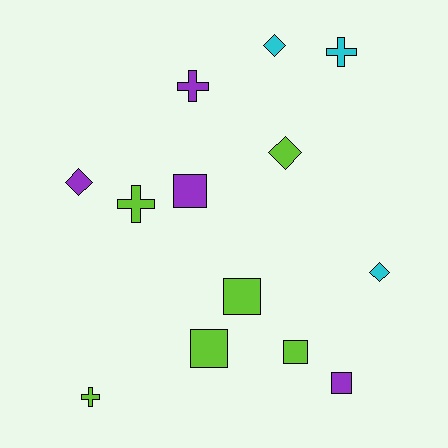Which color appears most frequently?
Lime, with 6 objects.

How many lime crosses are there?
There are 2 lime crosses.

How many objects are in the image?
There are 13 objects.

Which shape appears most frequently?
Square, with 5 objects.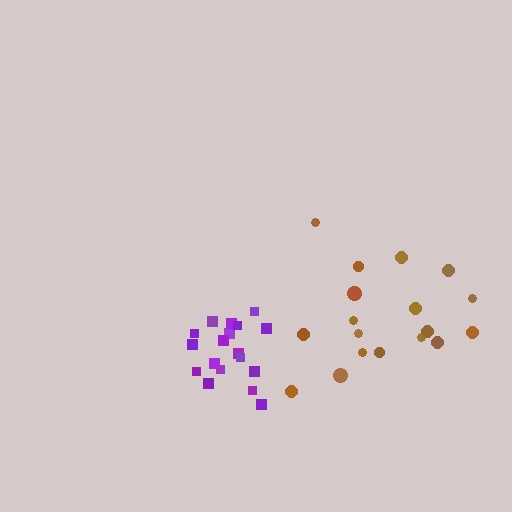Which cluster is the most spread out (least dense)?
Brown.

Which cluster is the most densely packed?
Purple.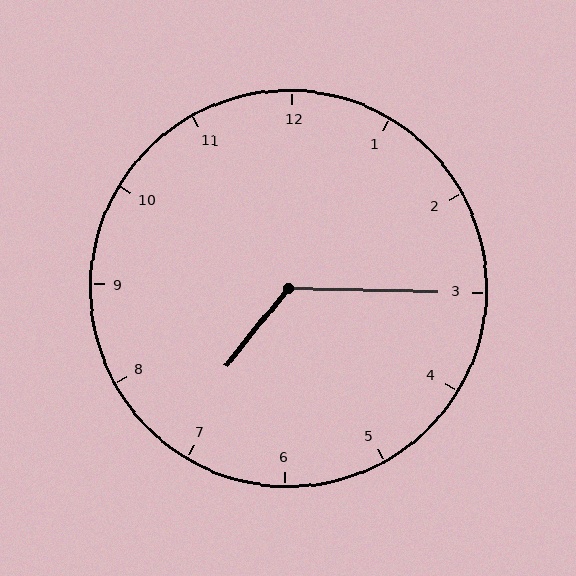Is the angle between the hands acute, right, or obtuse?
It is obtuse.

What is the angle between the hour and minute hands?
Approximately 128 degrees.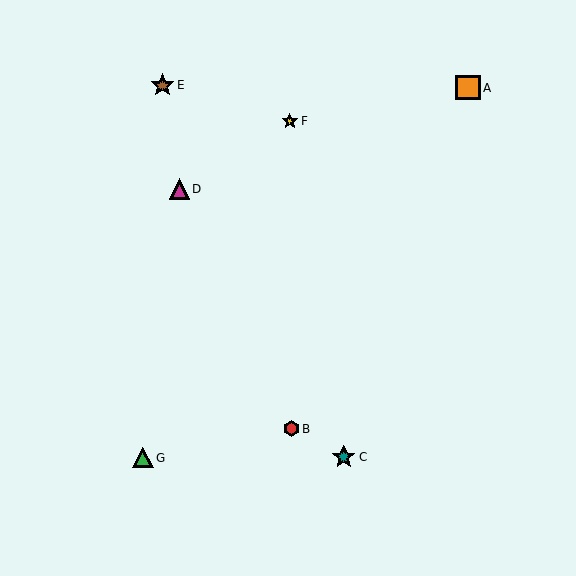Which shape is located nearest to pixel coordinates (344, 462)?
The teal star (labeled C) at (344, 457) is nearest to that location.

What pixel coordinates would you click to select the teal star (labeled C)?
Click at (344, 457) to select the teal star C.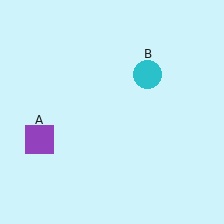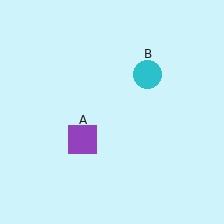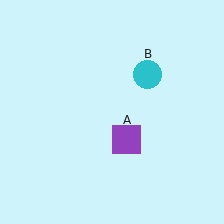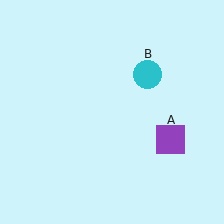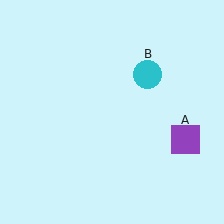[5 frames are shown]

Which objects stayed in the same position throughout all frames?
Cyan circle (object B) remained stationary.